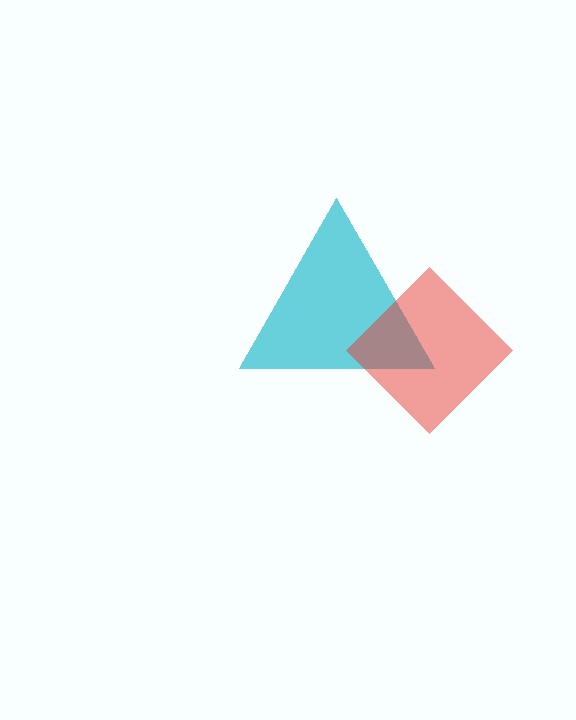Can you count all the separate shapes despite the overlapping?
Yes, there are 2 separate shapes.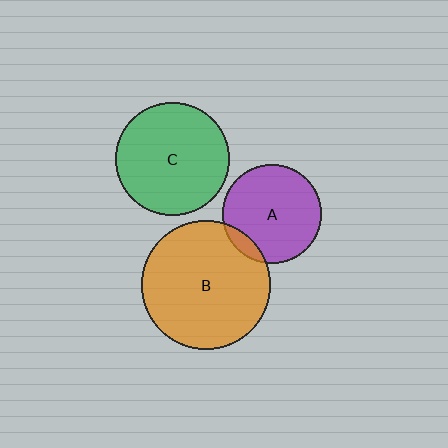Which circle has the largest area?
Circle B (orange).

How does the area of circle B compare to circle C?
Approximately 1.3 times.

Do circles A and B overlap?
Yes.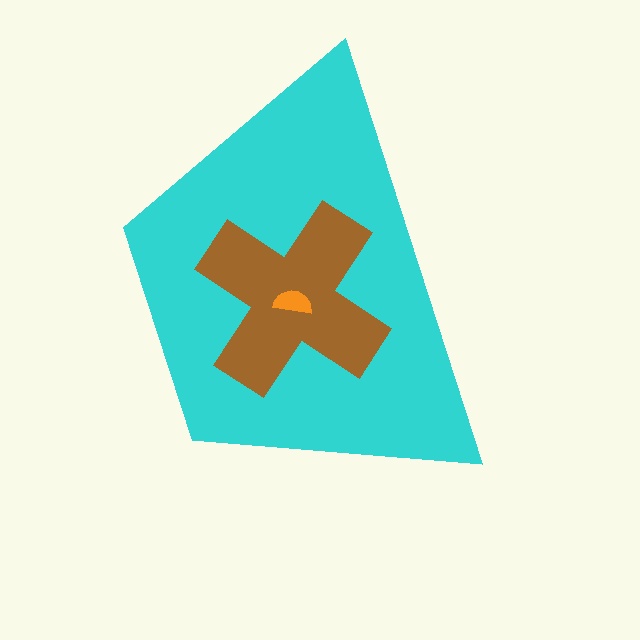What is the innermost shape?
The orange semicircle.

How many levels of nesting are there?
3.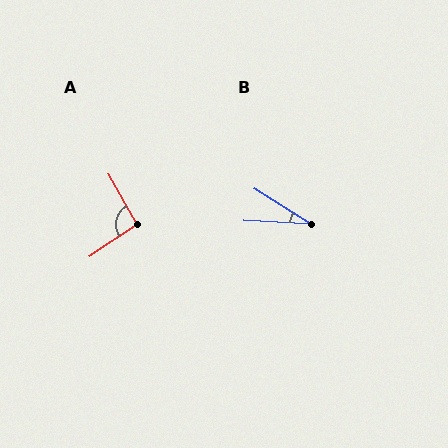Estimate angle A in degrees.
Approximately 94 degrees.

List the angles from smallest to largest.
B (29°), A (94°).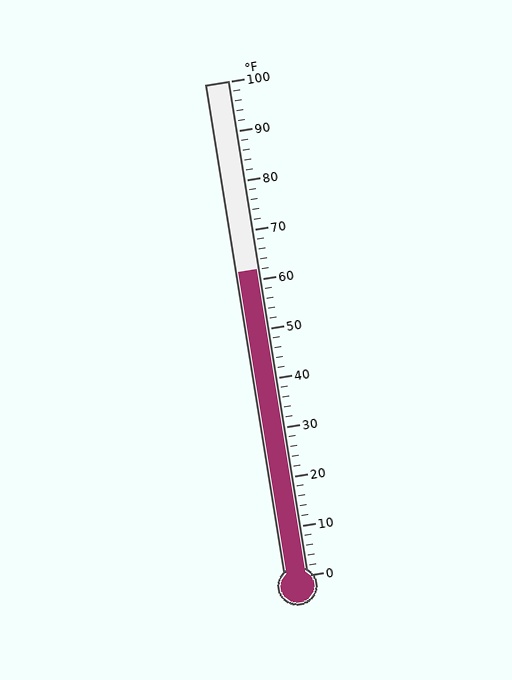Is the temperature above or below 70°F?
The temperature is below 70°F.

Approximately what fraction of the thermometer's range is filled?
The thermometer is filled to approximately 60% of its range.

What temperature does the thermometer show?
The thermometer shows approximately 62°F.